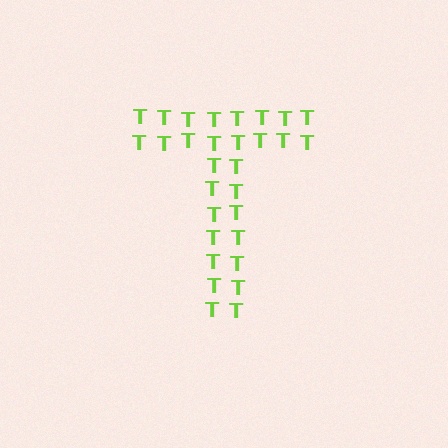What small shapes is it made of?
It is made of small letter T's.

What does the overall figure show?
The overall figure shows the letter T.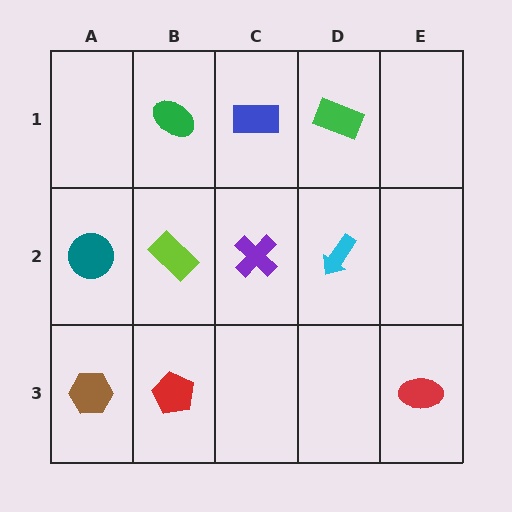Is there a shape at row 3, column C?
No, that cell is empty.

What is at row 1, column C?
A blue rectangle.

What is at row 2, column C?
A purple cross.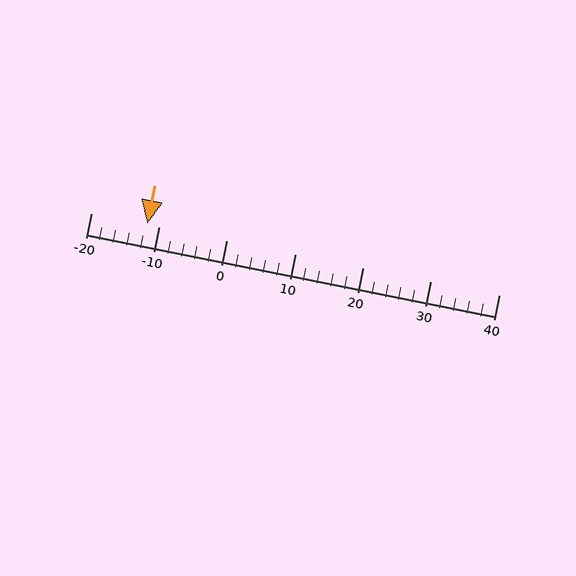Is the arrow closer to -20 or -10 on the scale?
The arrow is closer to -10.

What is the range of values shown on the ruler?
The ruler shows values from -20 to 40.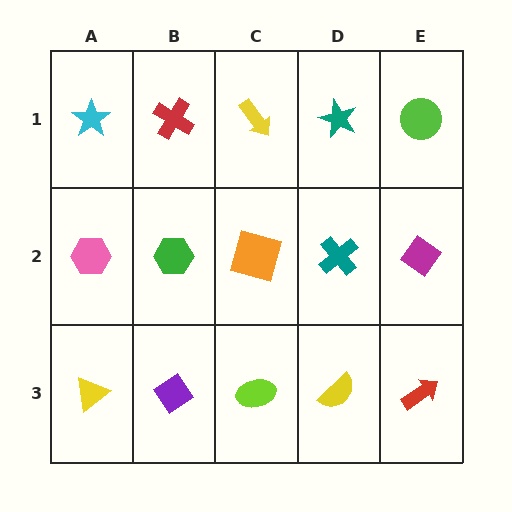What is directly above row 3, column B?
A green hexagon.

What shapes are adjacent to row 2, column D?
A teal star (row 1, column D), a yellow semicircle (row 3, column D), an orange square (row 2, column C), a magenta diamond (row 2, column E).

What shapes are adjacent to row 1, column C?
An orange square (row 2, column C), a red cross (row 1, column B), a teal star (row 1, column D).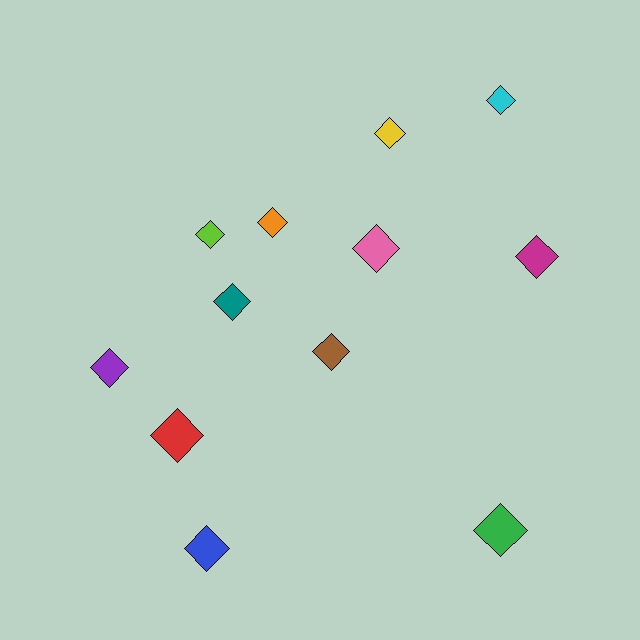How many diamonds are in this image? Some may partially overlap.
There are 12 diamonds.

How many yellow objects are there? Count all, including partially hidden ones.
There is 1 yellow object.